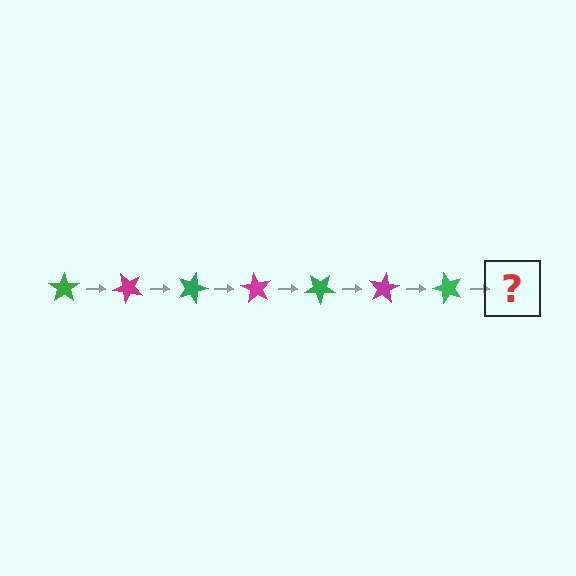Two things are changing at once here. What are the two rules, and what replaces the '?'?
The two rules are that it rotates 45 degrees each step and the color cycles through green and magenta. The '?' should be a magenta star, rotated 315 degrees from the start.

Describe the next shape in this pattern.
It should be a magenta star, rotated 315 degrees from the start.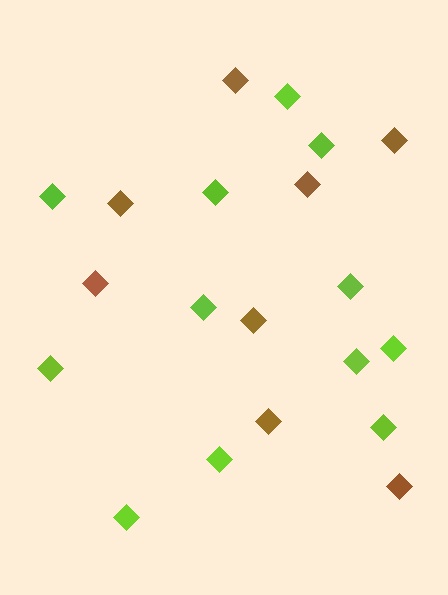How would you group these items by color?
There are 2 groups: one group of brown diamonds (8) and one group of lime diamonds (12).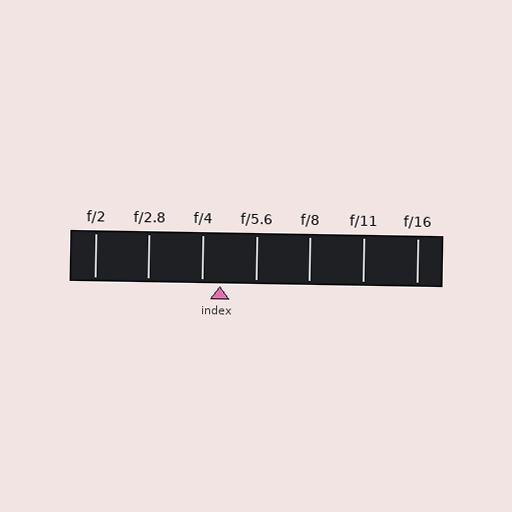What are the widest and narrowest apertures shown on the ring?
The widest aperture shown is f/2 and the narrowest is f/16.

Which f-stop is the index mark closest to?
The index mark is closest to f/4.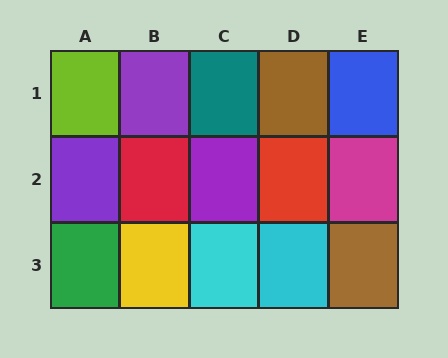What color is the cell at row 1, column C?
Teal.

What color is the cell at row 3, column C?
Cyan.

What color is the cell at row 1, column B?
Purple.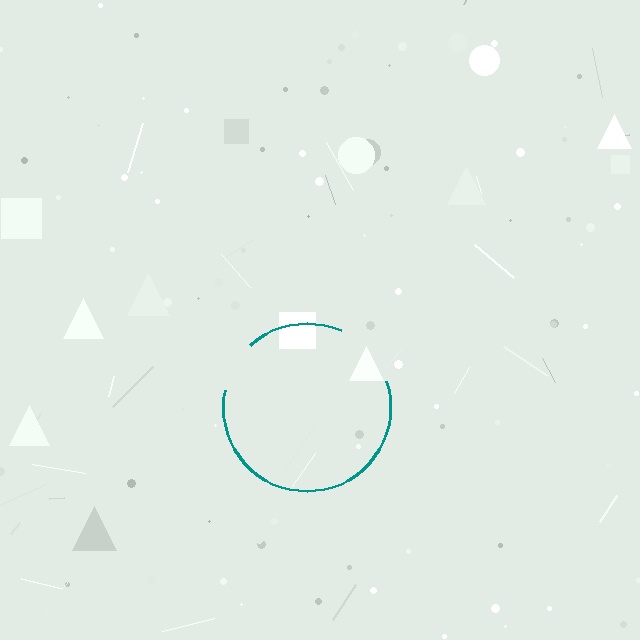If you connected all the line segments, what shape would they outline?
They would outline a circle.